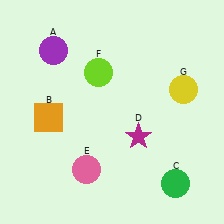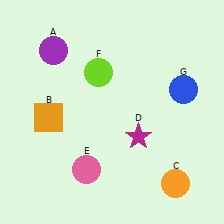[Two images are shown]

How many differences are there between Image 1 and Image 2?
There are 2 differences between the two images.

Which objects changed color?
C changed from green to orange. G changed from yellow to blue.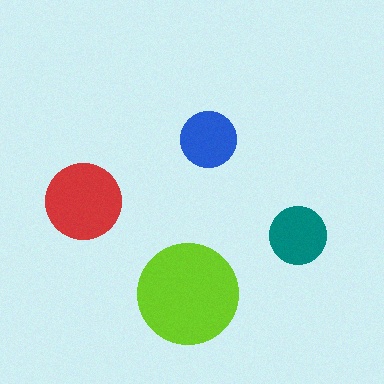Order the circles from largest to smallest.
the lime one, the red one, the teal one, the blue one.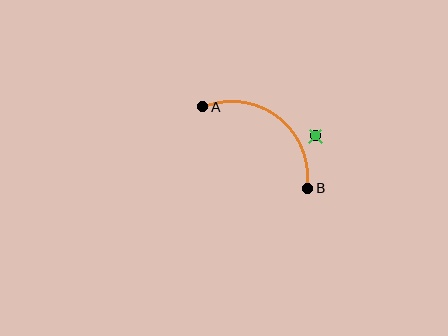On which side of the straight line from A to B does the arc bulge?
The arc bulges above and to the right of the straight line connecting A and B.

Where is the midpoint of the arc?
The arc midpoint is the point on the curve farthest from the straight line joining A and B. It sits above and to the right of that line.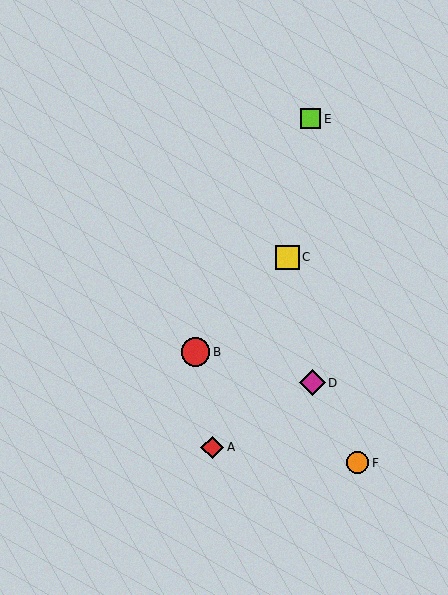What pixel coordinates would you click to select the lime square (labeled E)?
Click at (311, 119) to select the lime square E.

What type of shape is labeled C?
Shape C is a yellow square.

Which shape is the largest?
The red circle (labeled B) is the largest.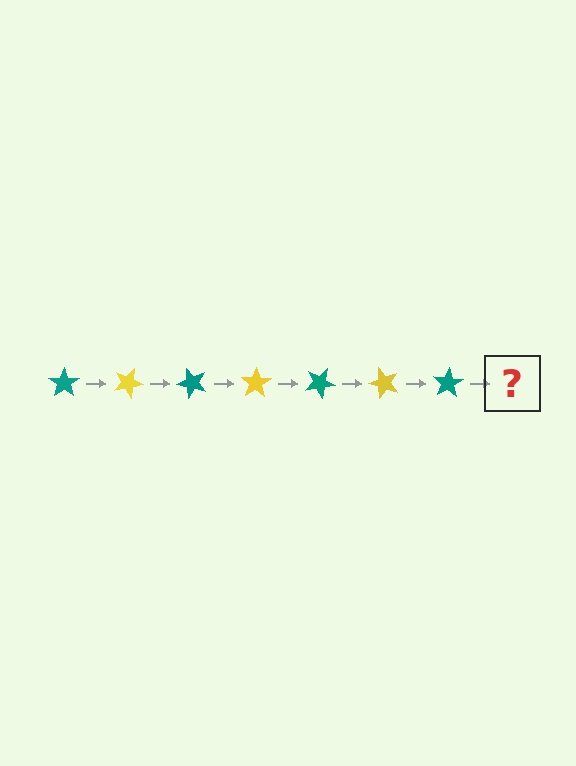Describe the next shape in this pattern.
It should be a yellow star, rotated 175 degrees from the start.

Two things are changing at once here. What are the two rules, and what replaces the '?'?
The two rules are that it rotates 25 degrees each step and the color cycles through teal and yellow. The '?' should be a yellow star, rotated 175 degrees from the start.